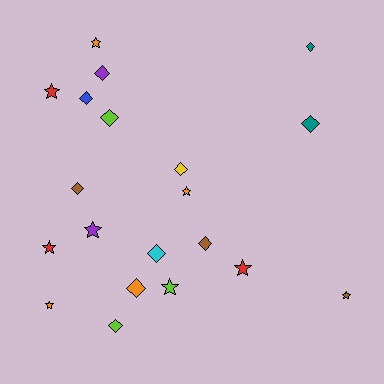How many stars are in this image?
There are 9 stars.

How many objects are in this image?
There are 20 objects.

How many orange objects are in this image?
There are 4 orange objects.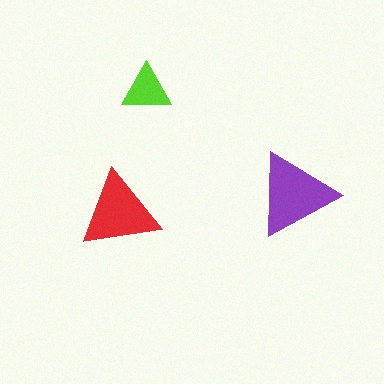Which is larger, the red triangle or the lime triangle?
The red one.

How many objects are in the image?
There are 3 objects in the image.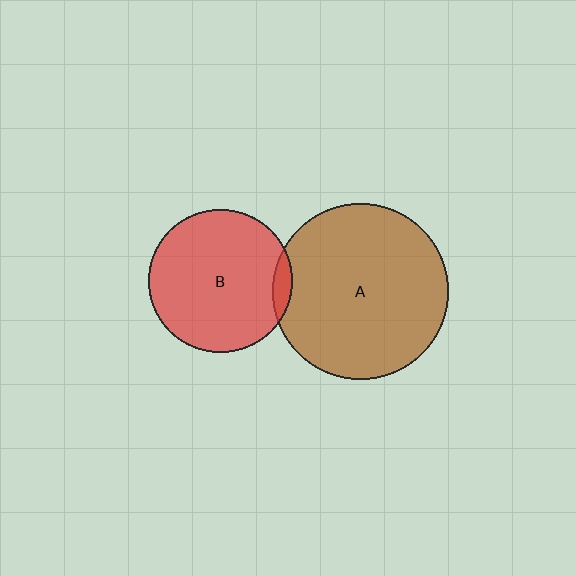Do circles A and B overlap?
Yes.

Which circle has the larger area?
Circle A (brown).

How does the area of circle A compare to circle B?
Approximately 1.5 times.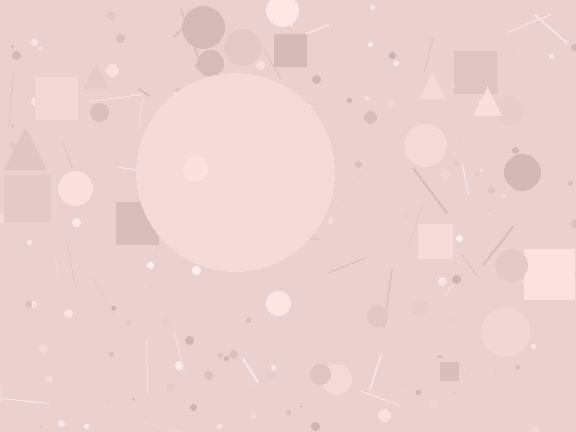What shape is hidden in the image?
A circle is hidden in the image.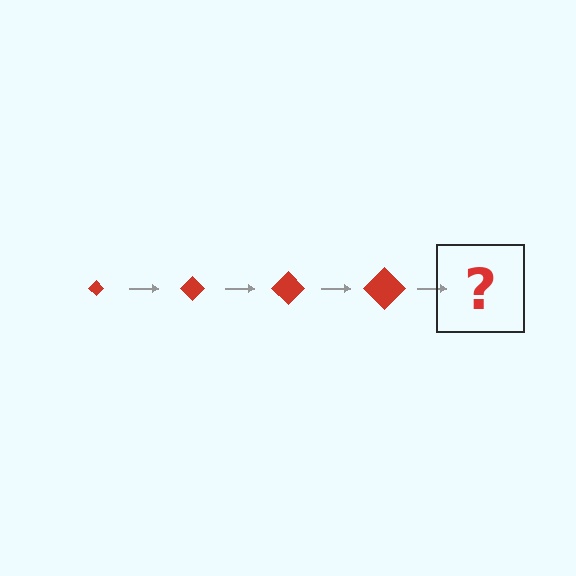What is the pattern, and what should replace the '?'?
The pattern is that the diamond gets progressively larger each step. The '?' should be a red diamond, larger than the previous one.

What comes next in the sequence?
The next element should be a red diamond, larger than the previous one.